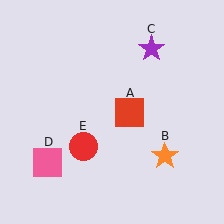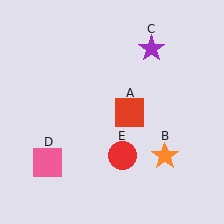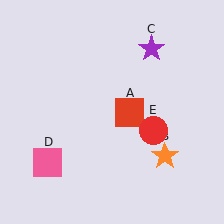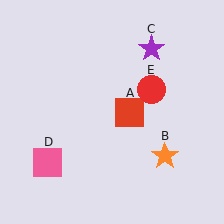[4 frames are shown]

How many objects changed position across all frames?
1 object changed position: red circle (object E).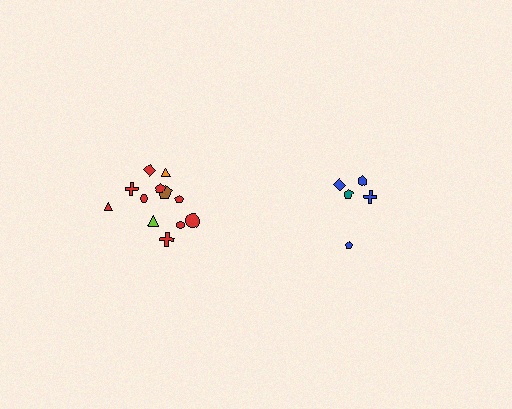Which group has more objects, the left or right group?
The left group.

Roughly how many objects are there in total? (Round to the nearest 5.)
Roughly 15 objects in total.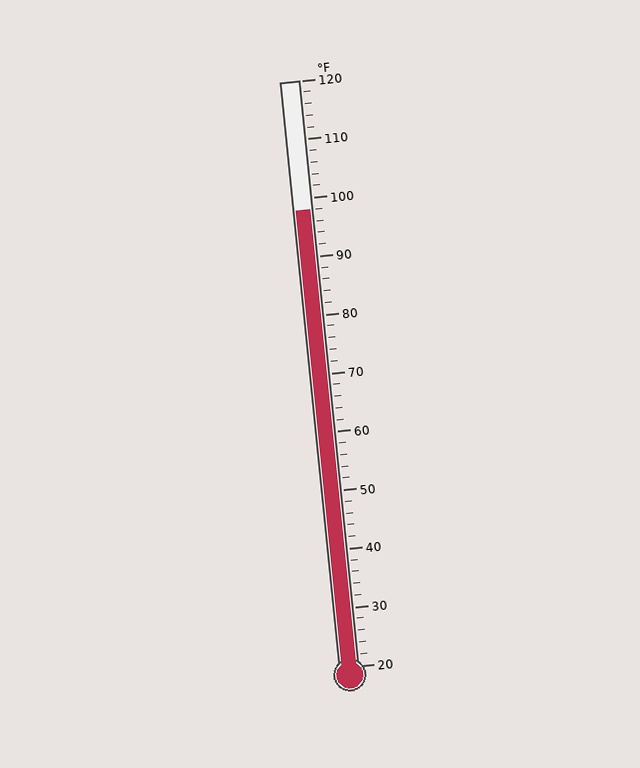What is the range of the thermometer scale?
The thermometer scale ranges from 20°F to 120°F.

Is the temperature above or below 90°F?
The temperature is above 90°F.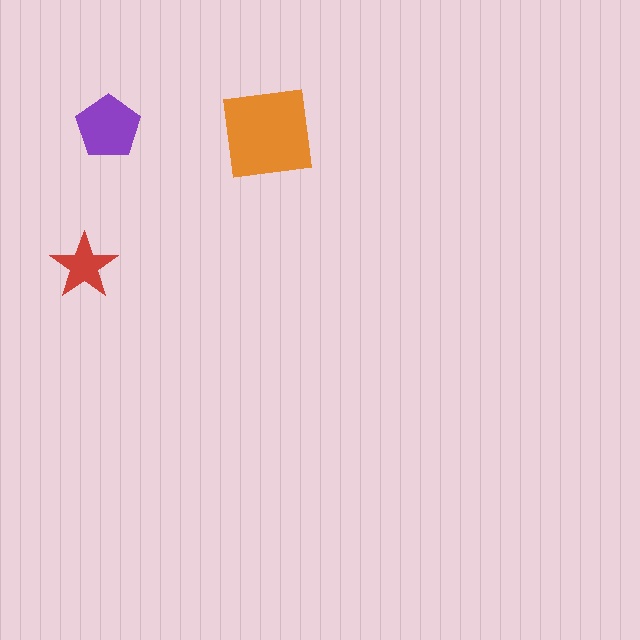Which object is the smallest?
The red star.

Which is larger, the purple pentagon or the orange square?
The orange square.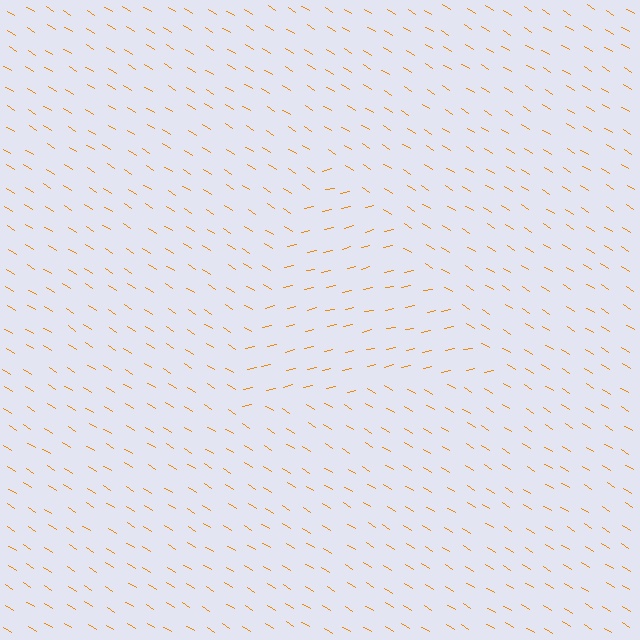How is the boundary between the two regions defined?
The boundary is defined purely by a change in line orientation (approximately 45 degrees difference). All lines are the same color and thickness.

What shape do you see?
I see a triangle.